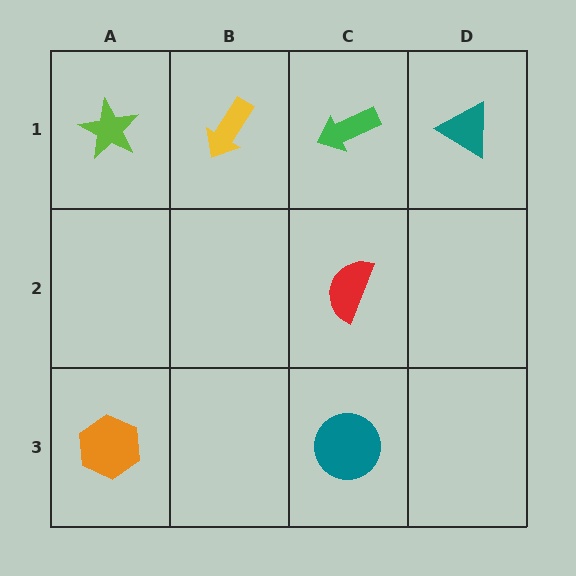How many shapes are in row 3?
2 shapes.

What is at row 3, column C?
A teal circle.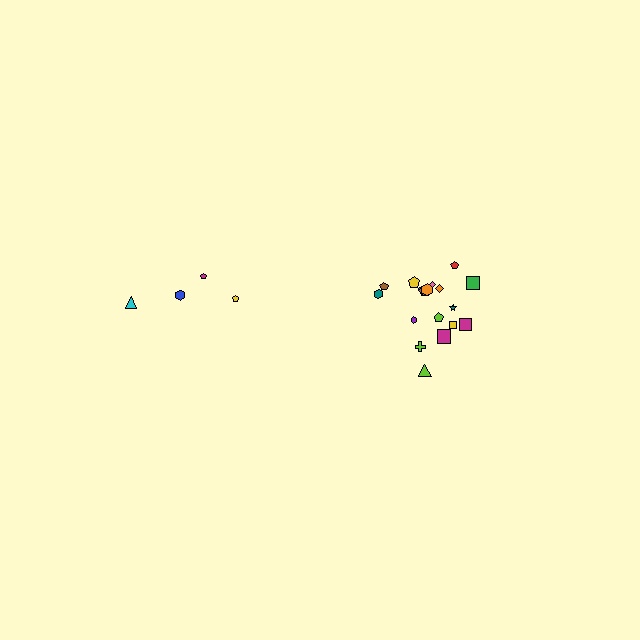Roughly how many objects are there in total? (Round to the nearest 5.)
Roughly 20 objects in total.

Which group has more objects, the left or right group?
The right group.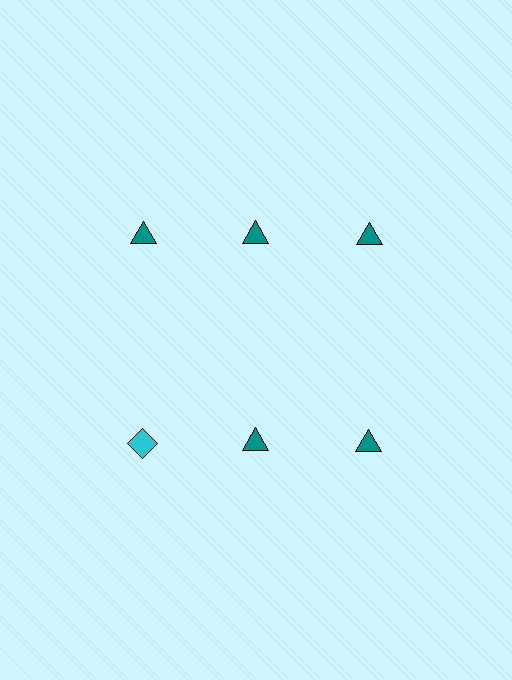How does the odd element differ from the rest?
It differs in both color (cyan instead of teal) and shape (diamond instead of triangle).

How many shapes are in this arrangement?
There are 6 shapes arranged in a grid pattern.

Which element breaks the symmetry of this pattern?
The cyan diamond in the second row, leftmost column breaks the symmetry. All other shapes are teal triangles.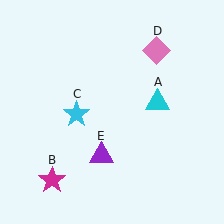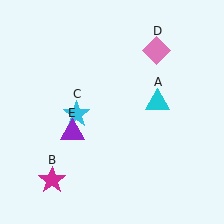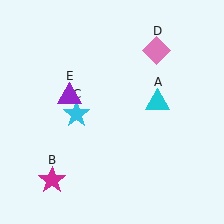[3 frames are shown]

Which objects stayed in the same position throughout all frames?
Cyan triangle (object A) and magenta star (object B) and cyan star (object C) and pink diamond (object D) remained stationary.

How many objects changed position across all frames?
1 object changed position: purple triangle (object E).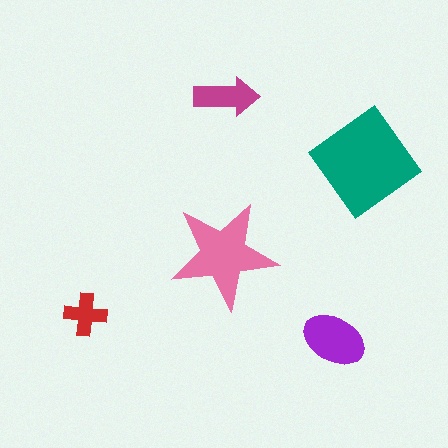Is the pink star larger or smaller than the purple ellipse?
Larger.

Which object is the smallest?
The red cross.